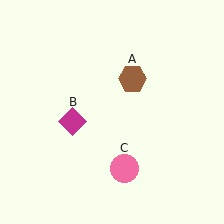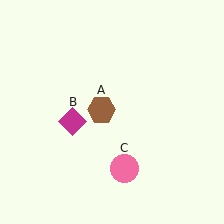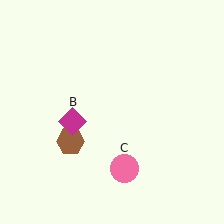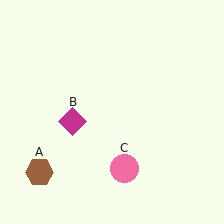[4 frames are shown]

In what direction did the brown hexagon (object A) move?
The brown hexagon (object A) moved down and to the left.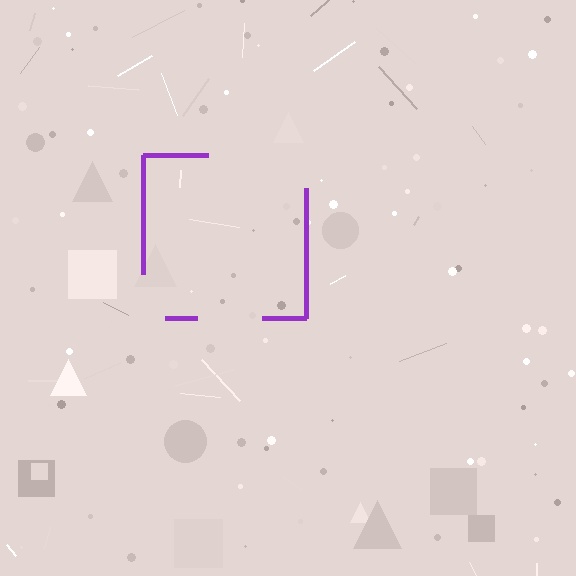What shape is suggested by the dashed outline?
The dashed outline suggests a square.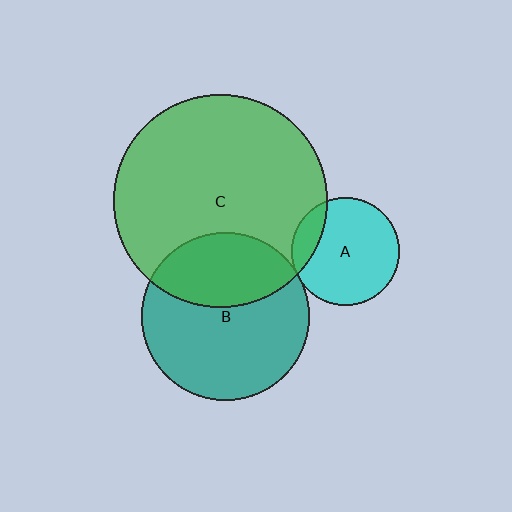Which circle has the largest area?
Circle C (green).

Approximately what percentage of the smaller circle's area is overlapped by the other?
Approximately 5%.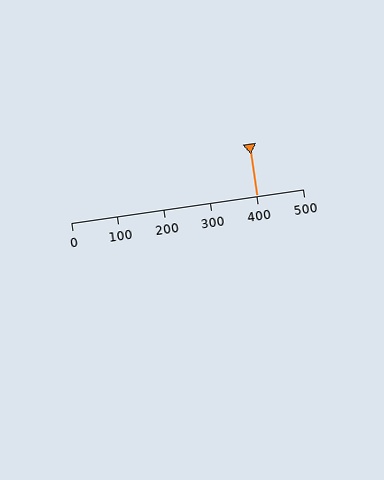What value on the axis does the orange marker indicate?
The marker indicates approximately 400.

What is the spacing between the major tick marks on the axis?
The major ticks are spaced 100 apart.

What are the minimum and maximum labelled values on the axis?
The axis runs from 0 to 500.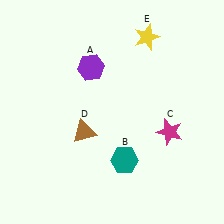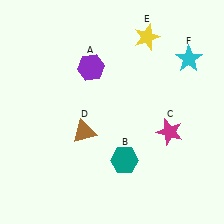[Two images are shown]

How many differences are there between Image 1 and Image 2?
There is 1 difference between the two images.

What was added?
A cyan star (F) was added in Image 2.